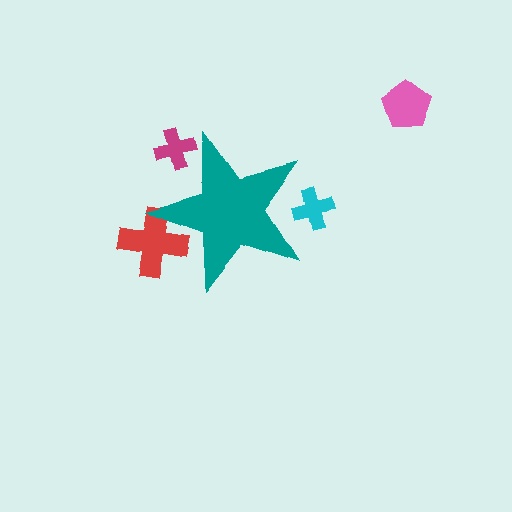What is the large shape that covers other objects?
A teal star.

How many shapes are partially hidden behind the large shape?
3 shapes are partially hidden.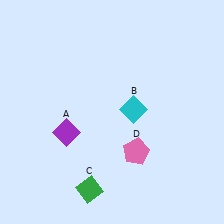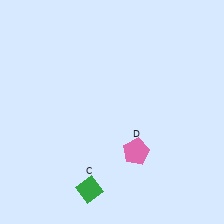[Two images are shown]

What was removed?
The purple diamond (A), the cyan diamond (B) were removed in Image 2.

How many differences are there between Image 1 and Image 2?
There are 2 differences between the two images.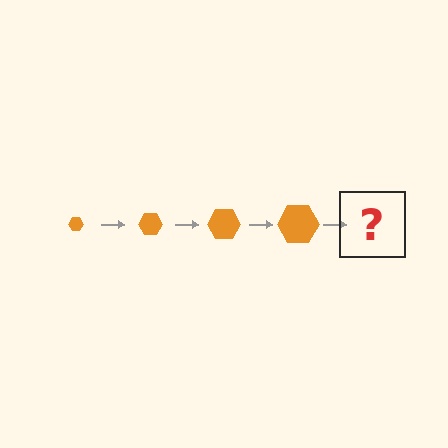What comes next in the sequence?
The next element should be an orange hexagon, larger than the previous one.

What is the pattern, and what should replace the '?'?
The pattern is that the hexagon gets progressively larger each step. The '?' should be an orange hexagon, larger than the previous one.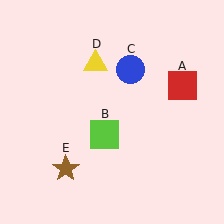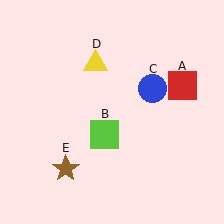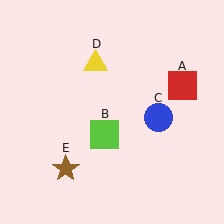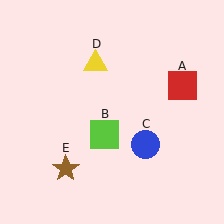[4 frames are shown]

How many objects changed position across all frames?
1 object changed position: blue circle (object C).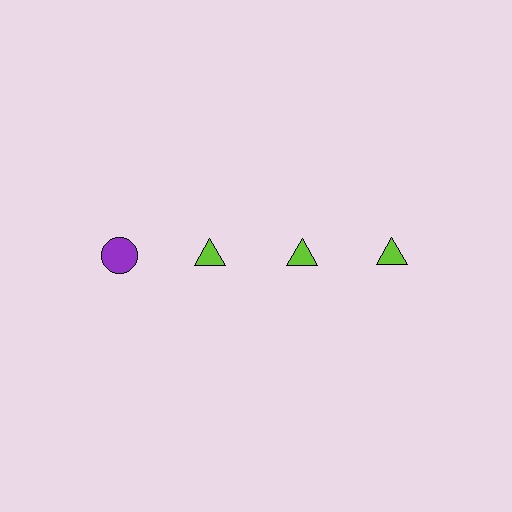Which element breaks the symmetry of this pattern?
The purple circle in the top row, leftmost column breaks the symmetry. All other shapes are lime triangles.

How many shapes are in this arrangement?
There are 4 shapes arranged in a grid pattern.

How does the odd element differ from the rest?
It differs in both color (purple instead of lime) and shape (circle instead of triangle).